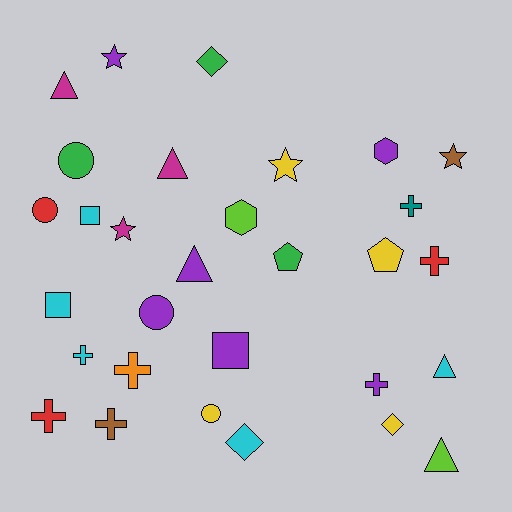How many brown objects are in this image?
There are 2 brown objects.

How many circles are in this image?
There are 4 circles.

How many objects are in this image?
There are 30 objects.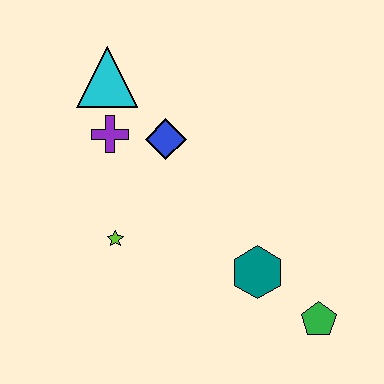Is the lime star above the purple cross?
No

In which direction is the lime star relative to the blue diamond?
The lime star is below the blue diamond.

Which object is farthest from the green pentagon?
The cyan triangle is farthest from the green pentagon.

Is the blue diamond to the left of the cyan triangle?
No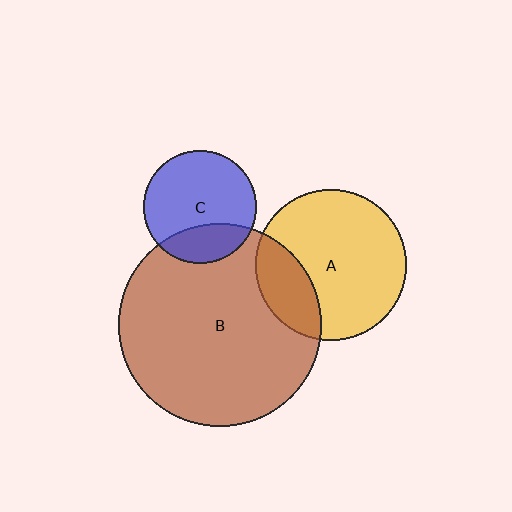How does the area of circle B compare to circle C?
Approximately 3.3 times.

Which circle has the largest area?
Circle B (brown).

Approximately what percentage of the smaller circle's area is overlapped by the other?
Approximately 25%.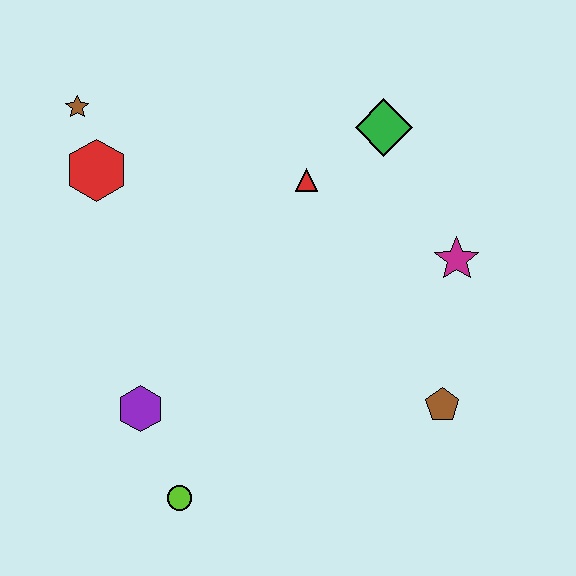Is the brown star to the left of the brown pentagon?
Yes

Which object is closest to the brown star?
The red hexagon is closest to the brown star.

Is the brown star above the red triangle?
Yes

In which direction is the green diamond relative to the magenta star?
The green diamond is above the magenta star.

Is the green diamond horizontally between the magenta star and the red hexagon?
Yes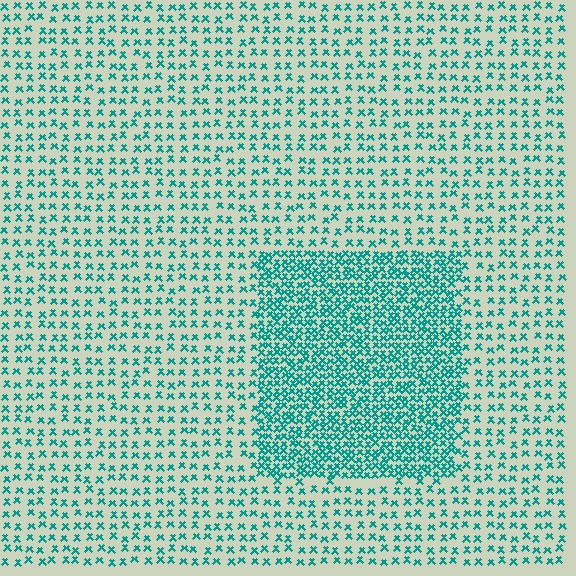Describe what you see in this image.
The image contains small teal elements arranged at two different densities. A rectangle-shaped region is visible where the elements are more densely packed than the surrounding area.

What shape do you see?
I see a rectangle.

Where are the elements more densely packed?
The elements are more densely packed inside the rectangle boundary.